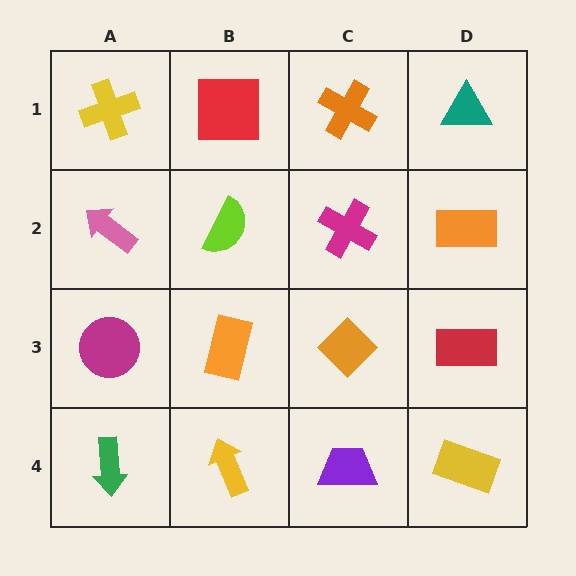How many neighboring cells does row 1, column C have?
3.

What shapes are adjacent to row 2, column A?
A yellow cross (row 1, column A), a magenta circle (row 3, column A), a lime semicircle (row 2, column B).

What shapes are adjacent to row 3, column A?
A pink arrow (row 2, column A), a green arrow (row 4, column A), an orange rectangle (row 3, column B).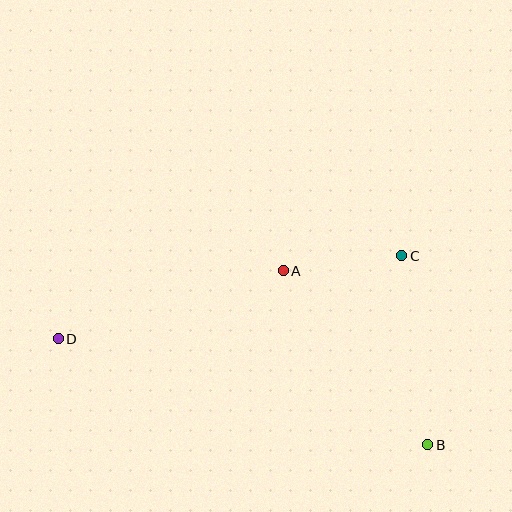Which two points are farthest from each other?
Points B and D are farthest from each other.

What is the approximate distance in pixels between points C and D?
The distance between C and D is approximately 353 pixels.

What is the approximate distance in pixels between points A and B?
The distance between A and B is approximately 226 pixels.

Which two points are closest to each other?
Points A and C are closest to each other.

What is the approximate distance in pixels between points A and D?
The distance between A and D is approximately 235 pixels.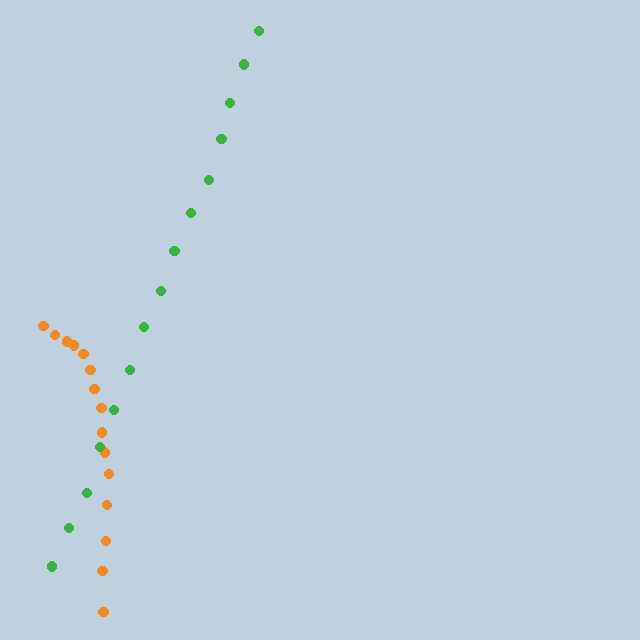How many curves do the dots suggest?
There are 2 distinct paths.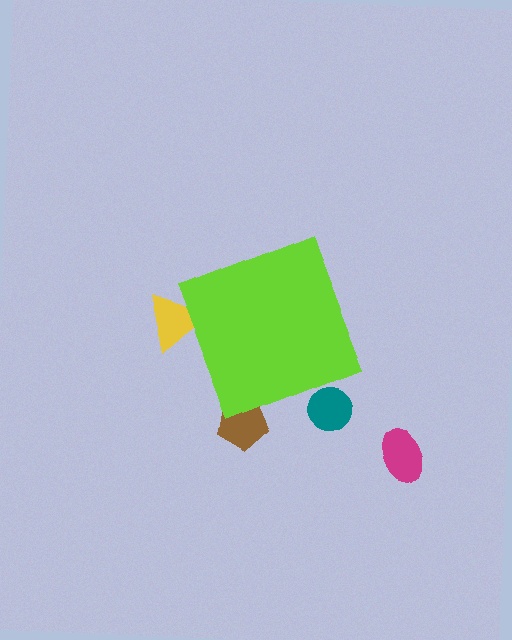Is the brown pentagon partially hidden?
Yes, the brown pentagon is partially hidden behind the lime diamond.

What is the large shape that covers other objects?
A lime diamond.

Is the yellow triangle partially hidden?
Yes, the yellow triangle is partially hidden behind the lime diamond.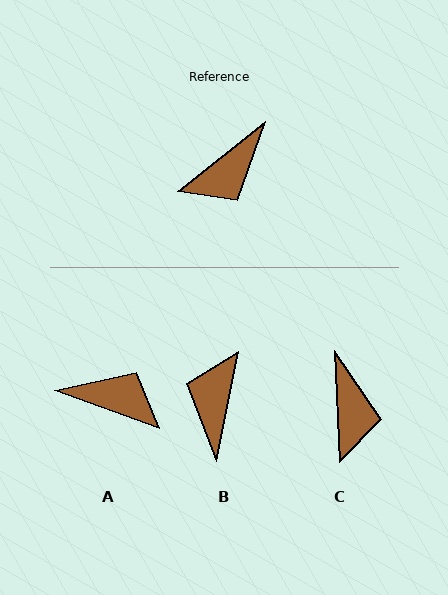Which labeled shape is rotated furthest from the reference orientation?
B, about 139 degrees away.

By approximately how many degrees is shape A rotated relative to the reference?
Approximately 122 degrees counter-clockwise.